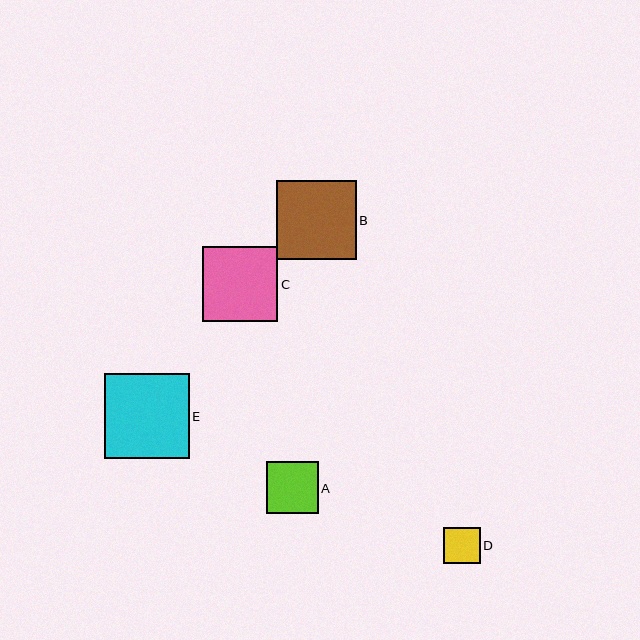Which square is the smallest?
Square D is the smallest with a size of approximately 37 pixels.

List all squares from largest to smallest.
From largest to smallest: E, B, C, A, D.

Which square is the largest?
Square E is the largest with a size of approximately 85 pixels.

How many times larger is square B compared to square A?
Square B is approximately 1.5 times the size of square A.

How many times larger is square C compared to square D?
Square C is approximately 2.0 times the size of square D.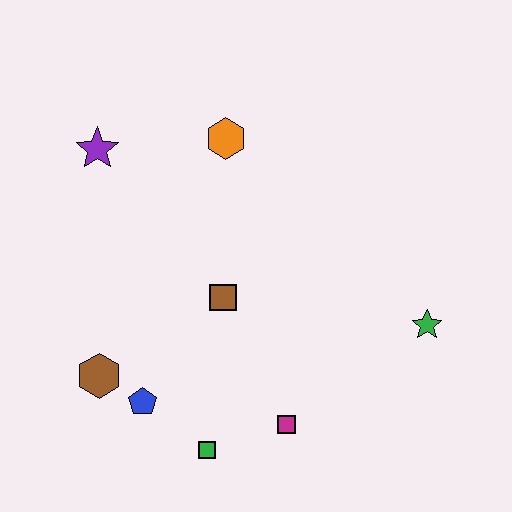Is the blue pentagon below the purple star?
Yes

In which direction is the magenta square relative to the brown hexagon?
The magenta square is to the right of the brown hexagon.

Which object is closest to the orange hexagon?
The purple star is closest to the orange hexagon.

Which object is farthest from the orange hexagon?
The green square is farthest from the orange hexagon.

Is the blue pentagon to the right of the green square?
No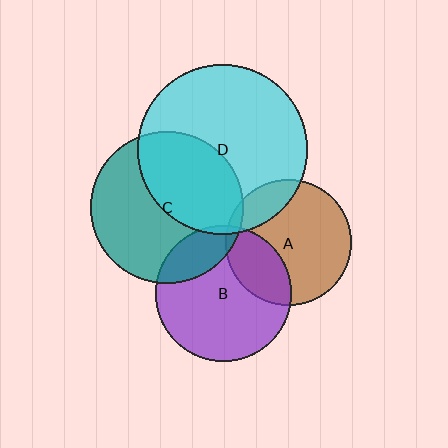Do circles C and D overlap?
Yes.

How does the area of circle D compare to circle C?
Approximately 1.2 times.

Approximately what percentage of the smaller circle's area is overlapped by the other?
Approximately 45%.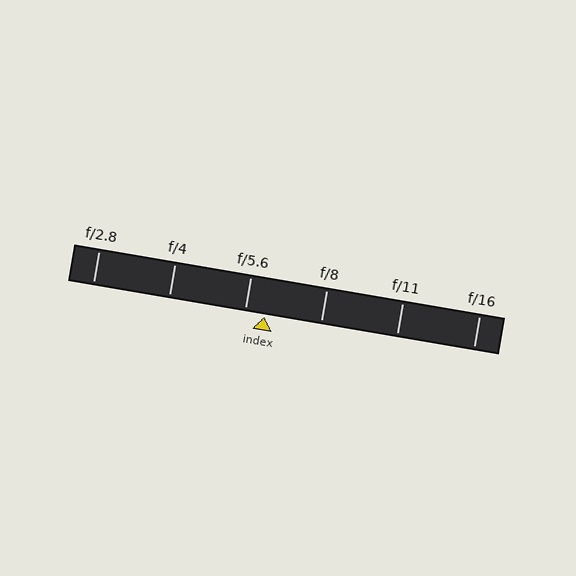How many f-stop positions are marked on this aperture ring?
There are 6 f-stop positions marked.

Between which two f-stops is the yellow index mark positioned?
The index mark is between f/5.6 and f/8.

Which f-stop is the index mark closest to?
The index mark is closest to f/5.6.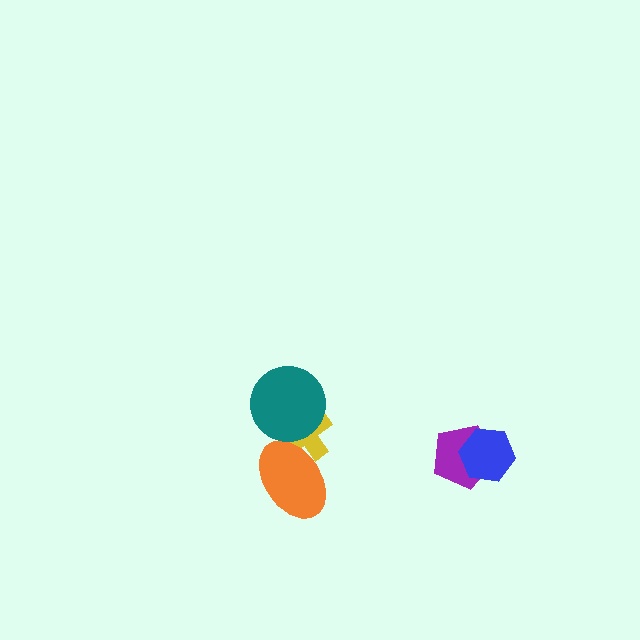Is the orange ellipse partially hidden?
No, no other shape covers it.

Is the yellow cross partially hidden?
Yes, it is partially covered by another shape.